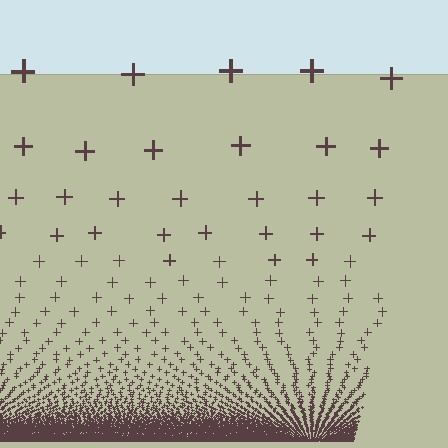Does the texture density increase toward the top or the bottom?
Density increases toward the bottom.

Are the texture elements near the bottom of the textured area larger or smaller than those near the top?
Smaller. The gradient is inverted — elements near the bottom are smaller and denser.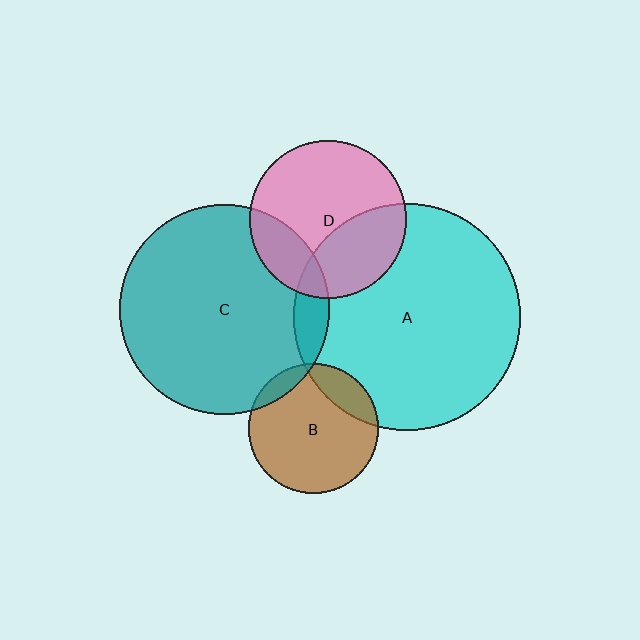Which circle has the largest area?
Circle A (cyan).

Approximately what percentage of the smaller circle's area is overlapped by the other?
Approximately 10%.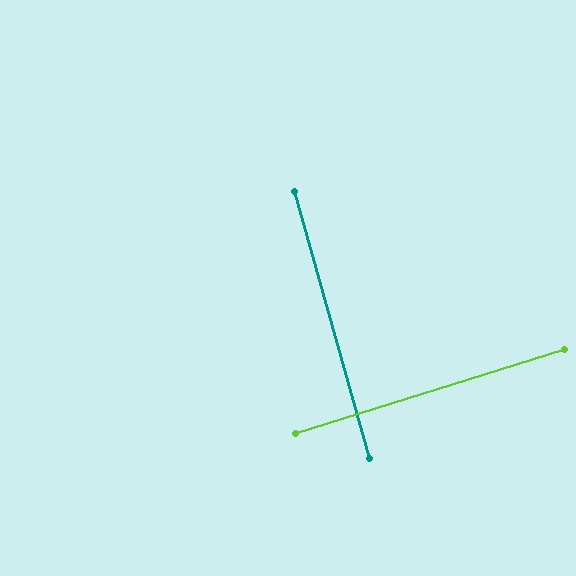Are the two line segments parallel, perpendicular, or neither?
Perpendicular — they meet at approximately 88°.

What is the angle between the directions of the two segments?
Approximately 88 degrees.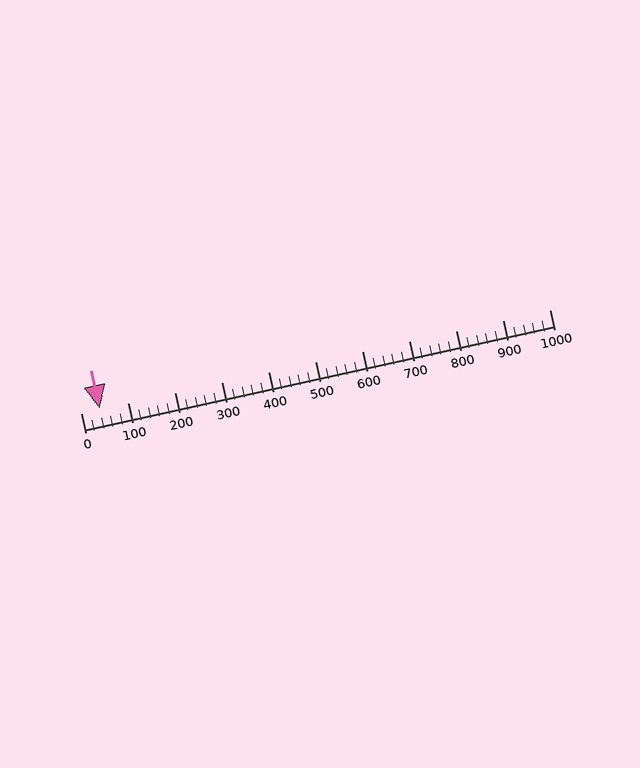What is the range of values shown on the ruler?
The ruler shows values from 0 to 1000.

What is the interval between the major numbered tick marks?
The major tick marks are spaced 100 units apart.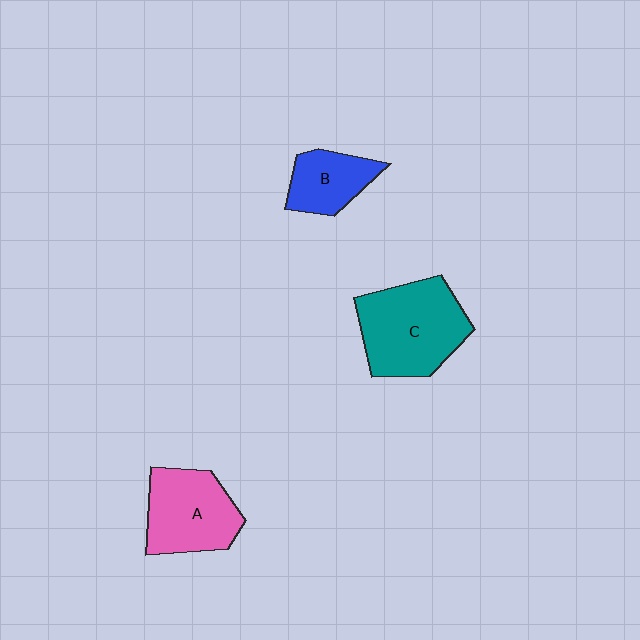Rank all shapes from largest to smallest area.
From largest to smallest: C (teal), A (pink), B (blue).